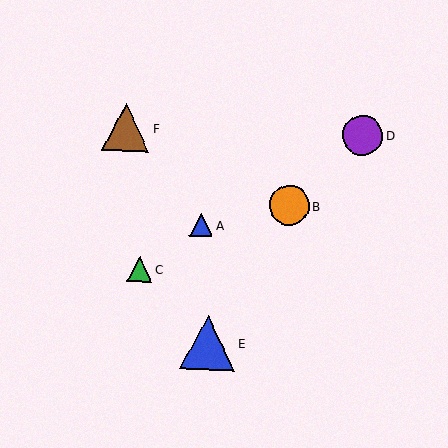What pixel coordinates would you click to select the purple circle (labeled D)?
Click at (363, 135) to select the purple circle D.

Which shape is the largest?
The blue triangle (labeled E) is the largest.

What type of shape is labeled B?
Shape B is an orange circle.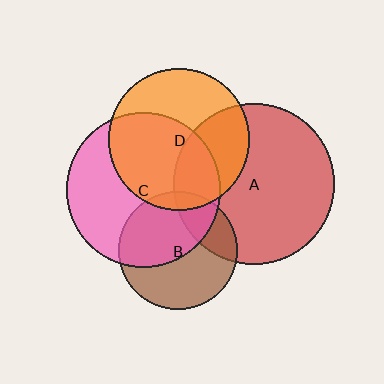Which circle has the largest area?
Circle A (red).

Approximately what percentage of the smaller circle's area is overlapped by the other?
Approximately 25%.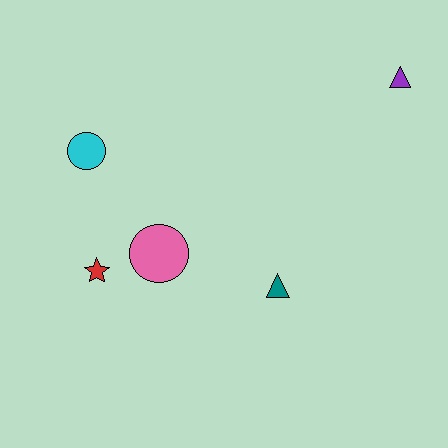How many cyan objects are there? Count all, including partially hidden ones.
There is 1 cyan object.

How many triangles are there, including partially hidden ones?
There are 2 triangles.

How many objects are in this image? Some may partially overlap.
There are 5 objects.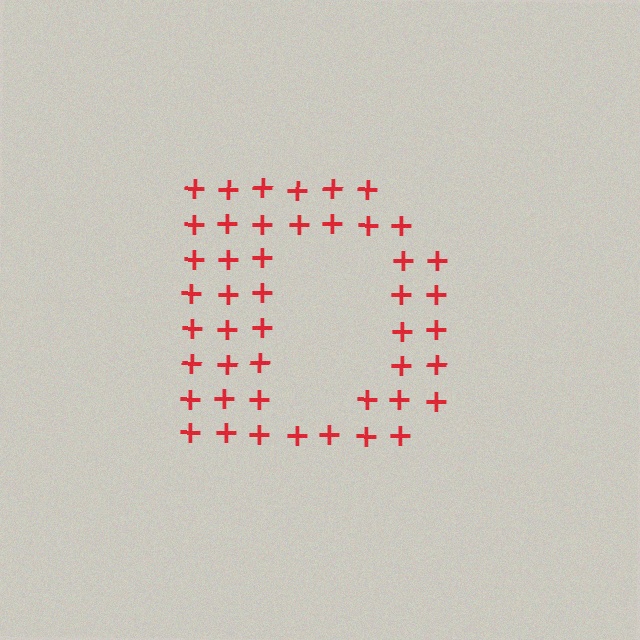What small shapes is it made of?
It is made of small plus signs.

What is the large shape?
The large shape is the letter D.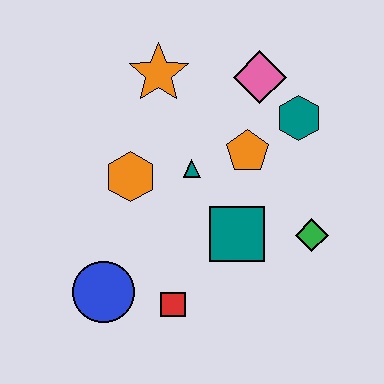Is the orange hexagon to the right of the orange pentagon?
No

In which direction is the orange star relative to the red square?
The orange star is above the red square.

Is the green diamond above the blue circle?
Yes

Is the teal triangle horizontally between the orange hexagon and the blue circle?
No